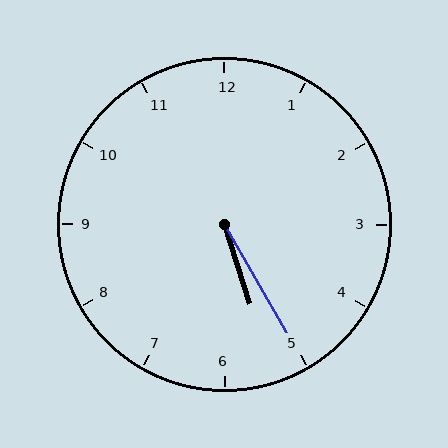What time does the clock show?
5:25.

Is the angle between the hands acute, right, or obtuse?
It is acute.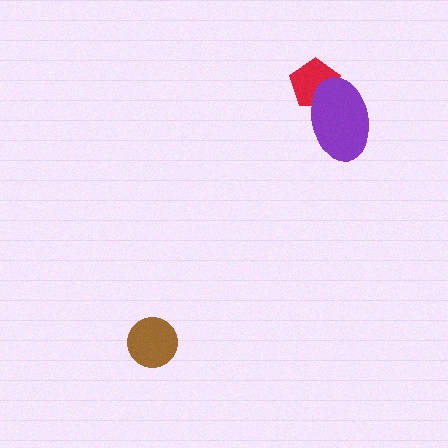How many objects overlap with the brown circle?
0 objects overlap with the brown circle.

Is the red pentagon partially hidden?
Yes, it is partially covered by another shape.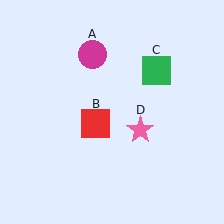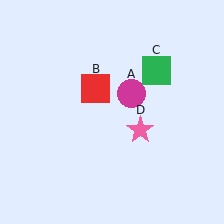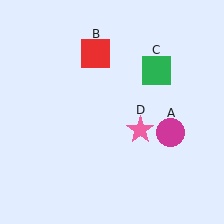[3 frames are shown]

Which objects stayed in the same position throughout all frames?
Green square (object C) and pink star (object D) remained stationary.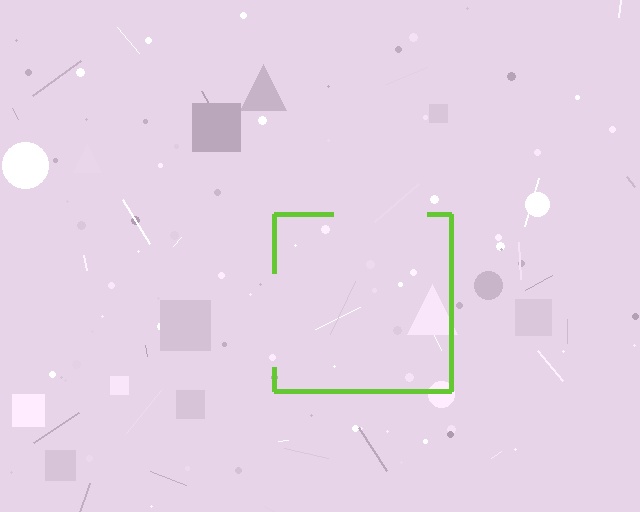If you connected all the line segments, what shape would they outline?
They would outline a square.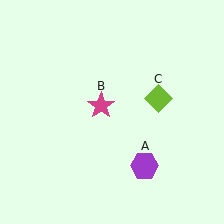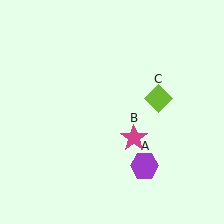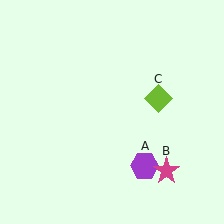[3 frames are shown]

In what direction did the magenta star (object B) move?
The magenta star (object B) moved down and to the right.